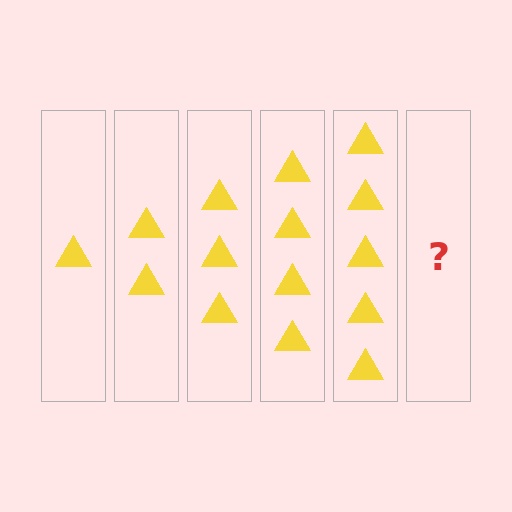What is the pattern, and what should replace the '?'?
The pattern is that each step adds one more triangle. The '?' should be 6 triangles.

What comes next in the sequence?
The next element should be 6 triangles.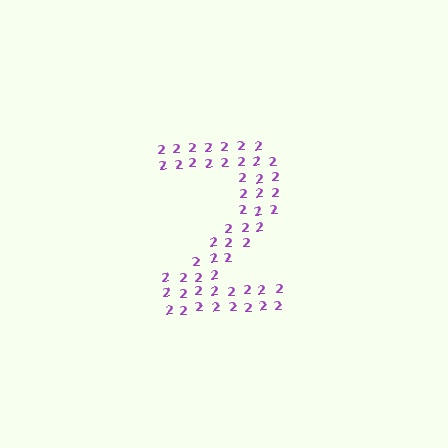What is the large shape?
The large shape is the digit 2.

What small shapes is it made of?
It is made of small digit 2's.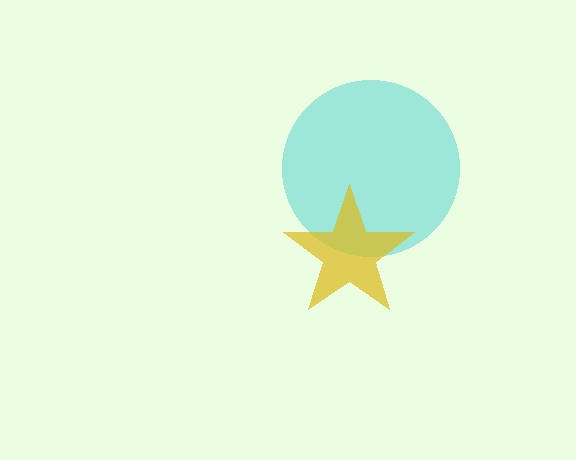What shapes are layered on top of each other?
The layered shapes are: a cyan circle, a yellow star.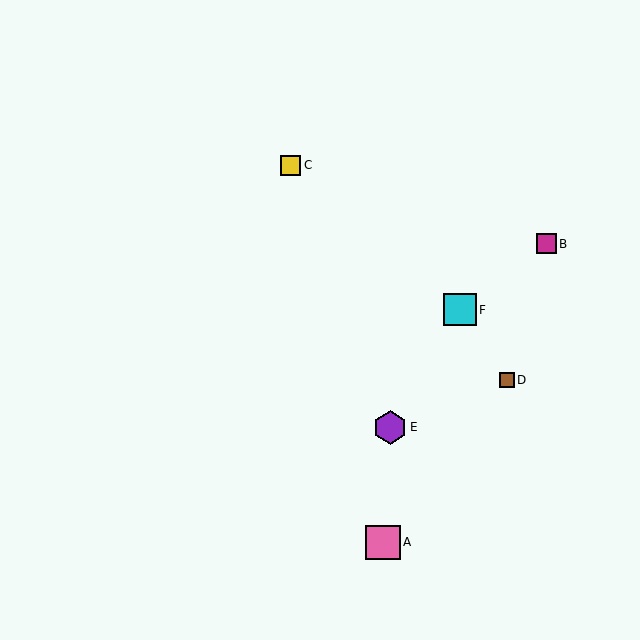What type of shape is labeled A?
Shape A is a pink square.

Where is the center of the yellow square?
The center of the yellow square is at (291, 165).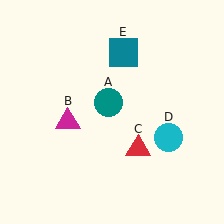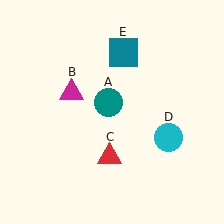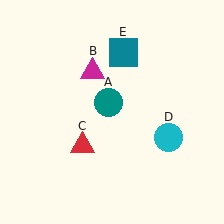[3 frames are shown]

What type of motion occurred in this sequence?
The magenta triangle (object B), red triangle (object C) rotated clockwise around the center of the scene.